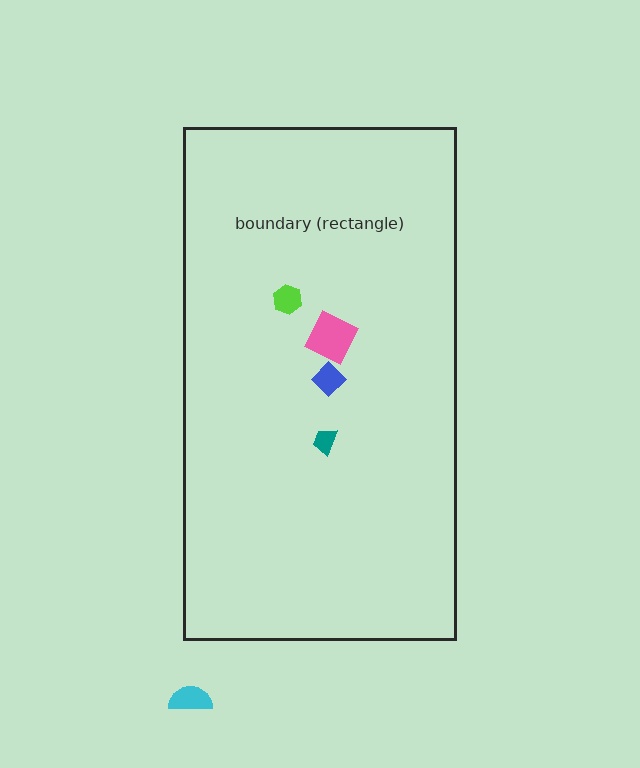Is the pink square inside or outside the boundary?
Inside.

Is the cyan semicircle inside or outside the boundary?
Outside.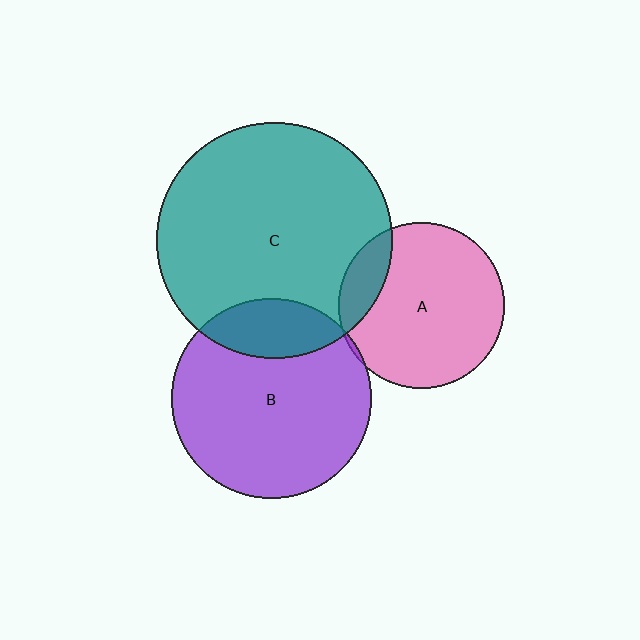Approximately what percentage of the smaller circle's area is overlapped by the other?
Approximately 15%.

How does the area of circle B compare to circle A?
Approximately 1.4 times.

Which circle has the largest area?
Circle C (teal).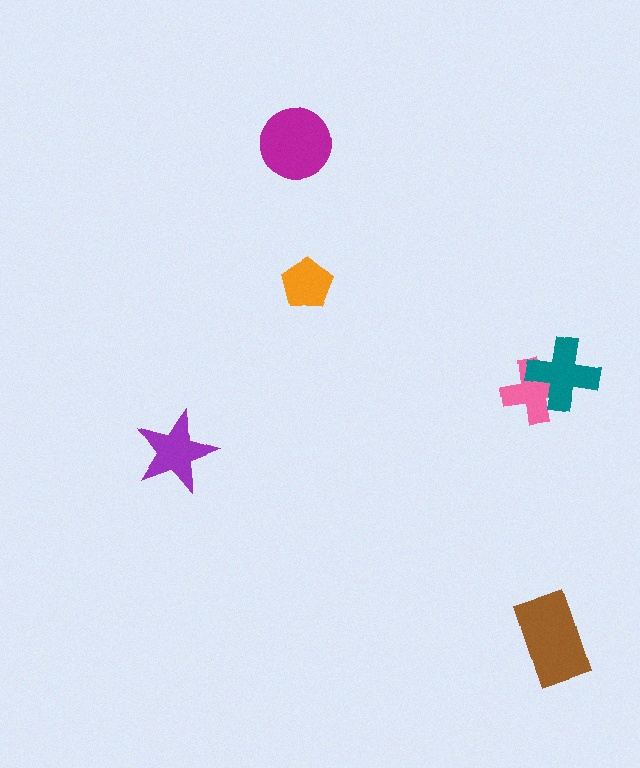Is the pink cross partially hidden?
Yes, it is partially covered by another shape.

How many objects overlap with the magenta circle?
0 objects overlap with the magenta circle.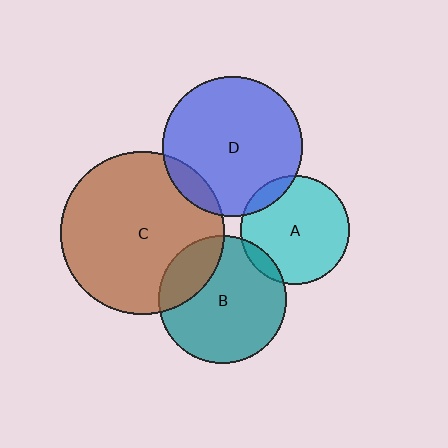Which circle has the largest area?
Circle C (brown).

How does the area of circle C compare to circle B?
Approximately 1.6 times.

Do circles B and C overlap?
Yes.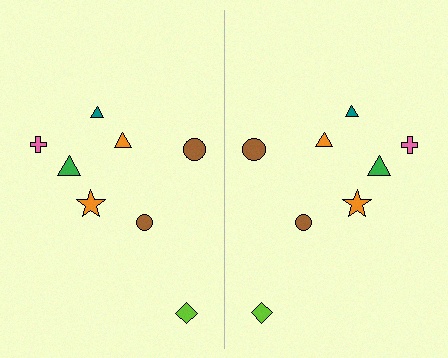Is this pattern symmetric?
Yes, this pattern has bilateral (reflection) symmetry.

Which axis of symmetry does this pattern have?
The pattern has a vertical axis of symmetry running through the center of the image.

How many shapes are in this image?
There are 16 shapes in this image.